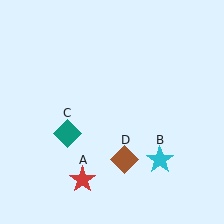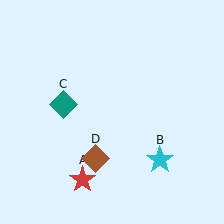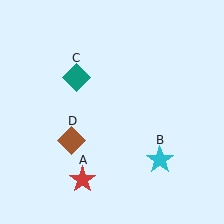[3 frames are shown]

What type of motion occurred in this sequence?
The teal diamond (object C), brown diamond (object D) rotated clockwise around the center of the scene.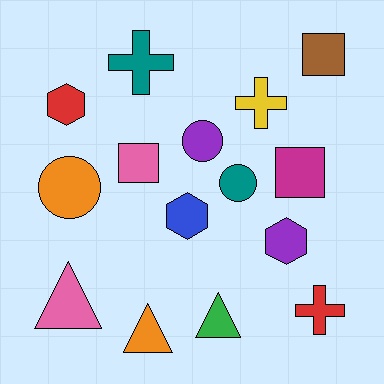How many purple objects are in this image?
There are 2 purple objects.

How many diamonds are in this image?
There are no diamonds.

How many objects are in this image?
There are 15 objects.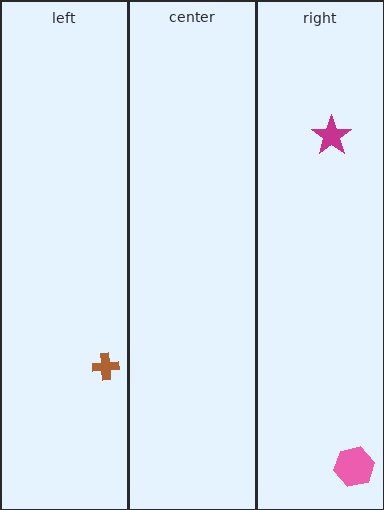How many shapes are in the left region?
1.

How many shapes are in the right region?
2.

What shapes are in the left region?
The brown cross.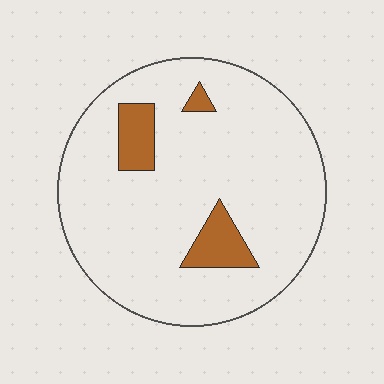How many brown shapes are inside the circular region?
3.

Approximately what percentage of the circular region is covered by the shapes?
Approximately 10%.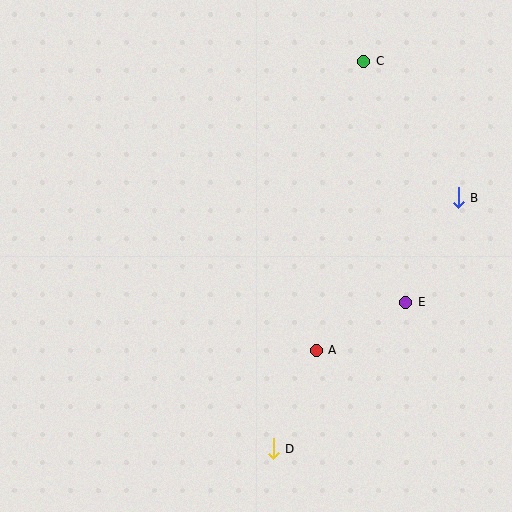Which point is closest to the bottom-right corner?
Point E is closest to the bottom-right corner.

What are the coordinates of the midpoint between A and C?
The midpoint between A and C is at (340, 206).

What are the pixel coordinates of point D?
Point D is at (273, 449).